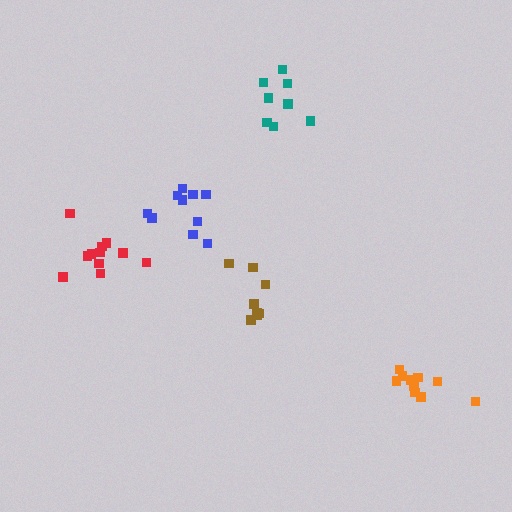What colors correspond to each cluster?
The clusters are colored: teal, orange, blue, brown, red.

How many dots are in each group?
Group 1: 8 dots, Group 2: 10 dots, Group 3: 10 dots, Group 4: 8 dots, Group 5: 11 dots (47 total).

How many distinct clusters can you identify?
There are 5 distinct clusters.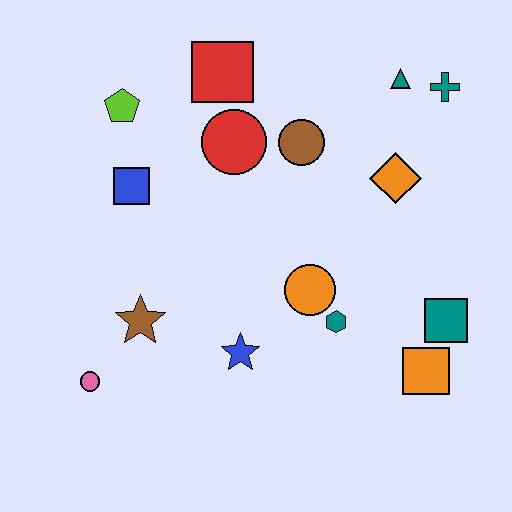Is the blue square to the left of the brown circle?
Yes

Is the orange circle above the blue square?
No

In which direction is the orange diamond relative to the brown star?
The orange diamond is to the right of the brown star.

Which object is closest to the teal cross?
The teal triangle is closest to the teal cross.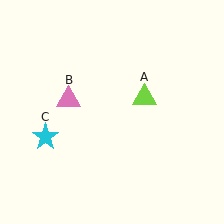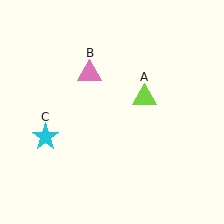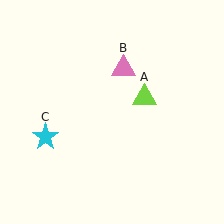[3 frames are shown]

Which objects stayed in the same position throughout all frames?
Lime triangle (object A) and cyan star (object C) remained stationary.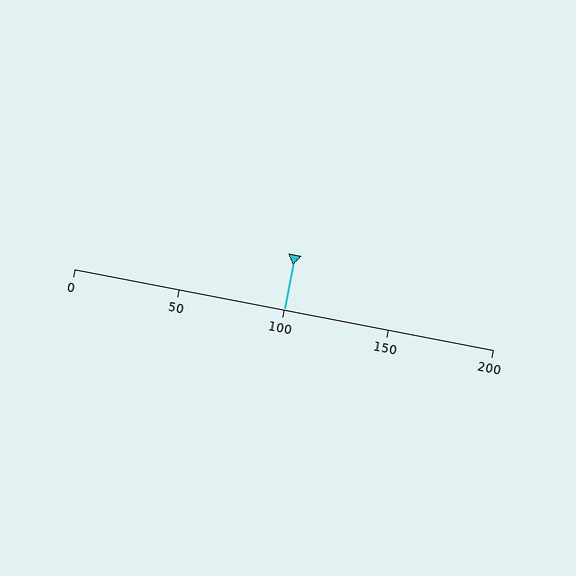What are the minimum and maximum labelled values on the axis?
The axis runs from 0 to 200.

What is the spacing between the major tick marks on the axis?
The major ticks are spaced 50 apart.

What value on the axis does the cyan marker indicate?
The marker indicates approximately 100.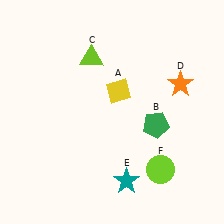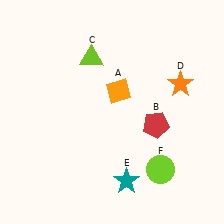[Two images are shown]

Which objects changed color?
A changed from yellow to orange. B changed from green to red.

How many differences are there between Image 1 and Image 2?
There are 2 differences between the two images.